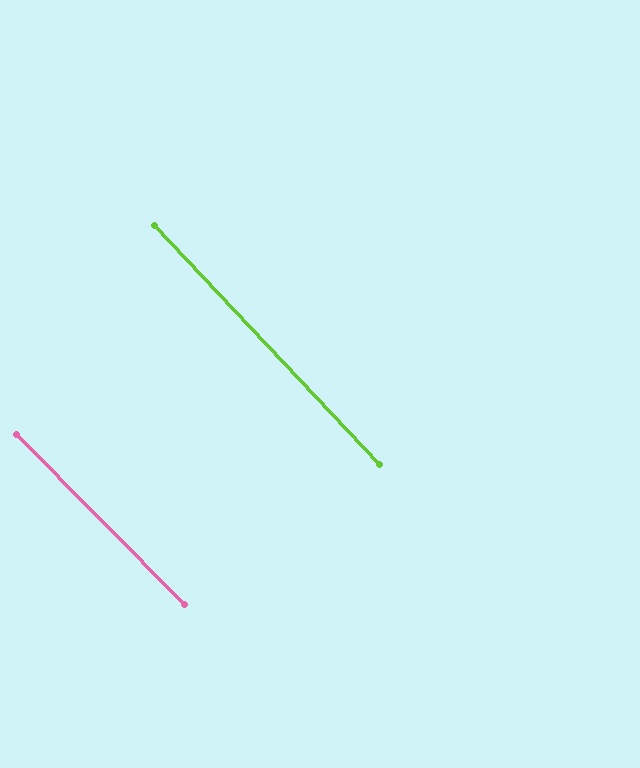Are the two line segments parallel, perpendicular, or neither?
Parallel — their directions differ by only 1.4°.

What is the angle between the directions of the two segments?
Approximately 1 degree.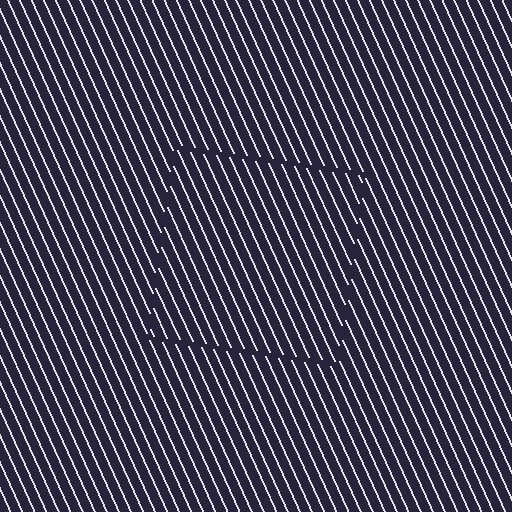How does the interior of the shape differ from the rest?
The interior of the shape contains the same grating, shifted by half a period — the contour is defined by the phase discontinuity where line-ends from the inner and outer gratings abut.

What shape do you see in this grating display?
An illusory square. The interior of the shape contains the same grating, shifted by half a period — the contour is defined by the phase discontinuity where line-ends from the inner and outer gratings abut.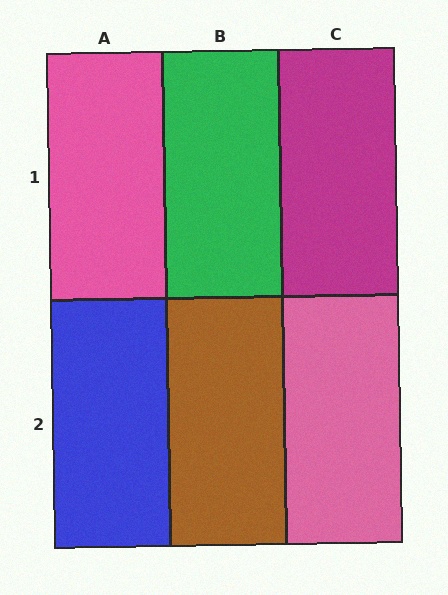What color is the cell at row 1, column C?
Magenta.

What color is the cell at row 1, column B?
Green.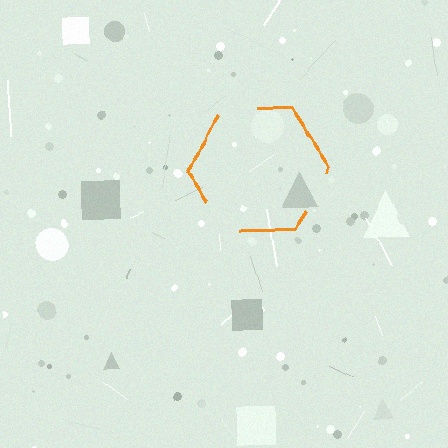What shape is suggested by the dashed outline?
The dashed outline suggests a hexagon.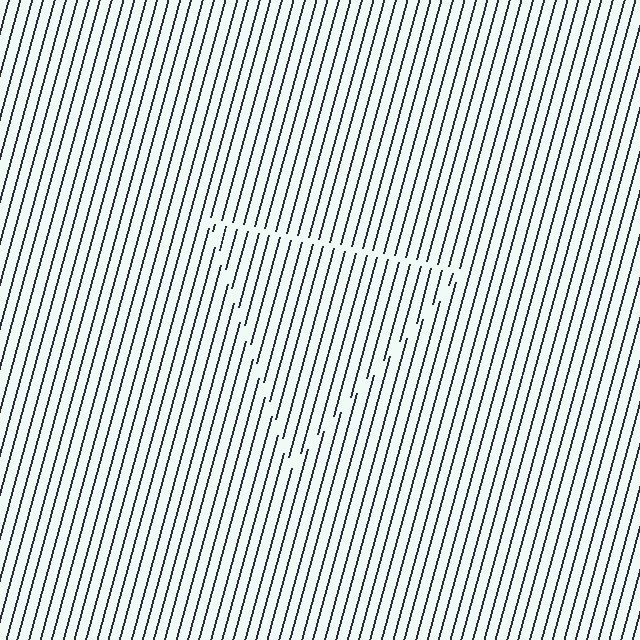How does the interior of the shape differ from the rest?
The interior of the shape contains the same grating, shifted by half a period — the contour is defined by the phase discontinuity where line-ends from the inner and outer gratings abut.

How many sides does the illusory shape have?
3 sides — the line-ends trace a triangle.